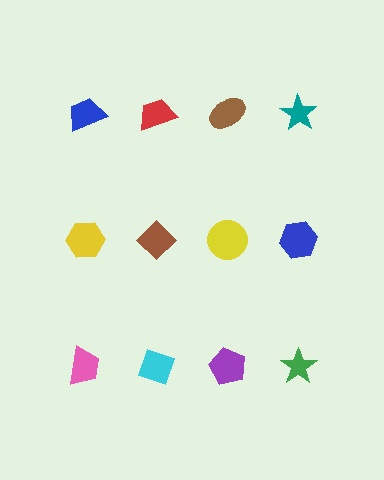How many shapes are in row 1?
4 shapes.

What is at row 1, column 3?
A brown ellipse.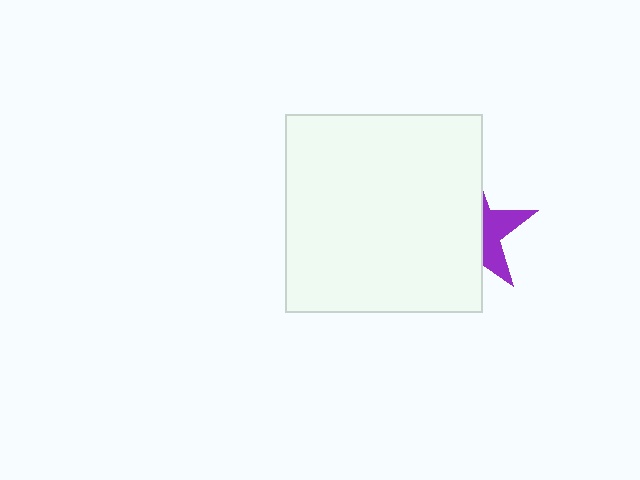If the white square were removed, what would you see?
You would see the complete purple star.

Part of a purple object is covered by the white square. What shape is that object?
It is a star.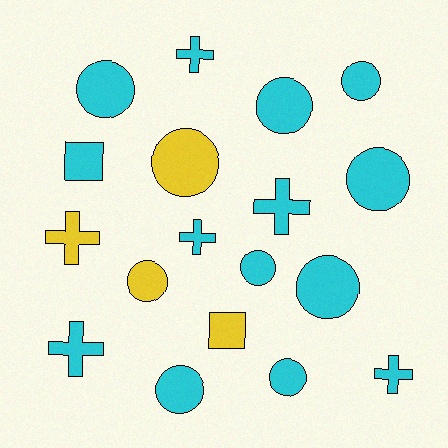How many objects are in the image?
There are 18 objects.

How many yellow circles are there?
There are 2 yellow circles.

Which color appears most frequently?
Cyan, with 14 objects.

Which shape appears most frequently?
Circle, with 10 objects.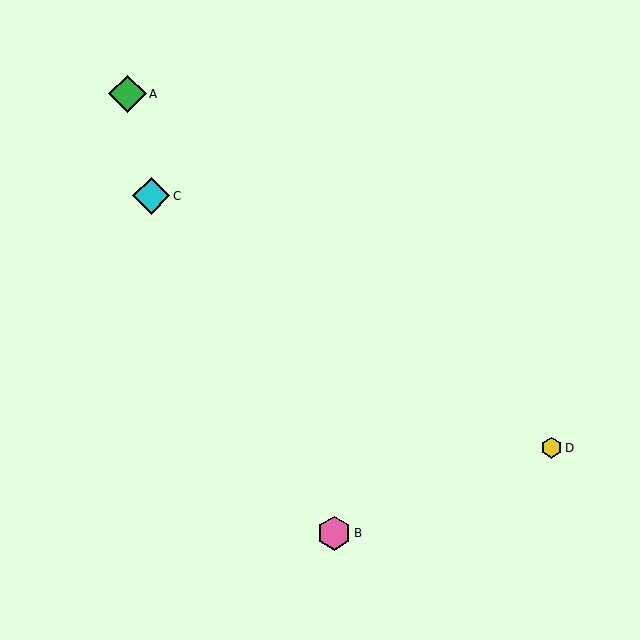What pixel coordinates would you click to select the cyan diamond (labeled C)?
Click at (151, 196) to select the cyan diamond C.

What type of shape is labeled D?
Shape D is a yellow hexagon.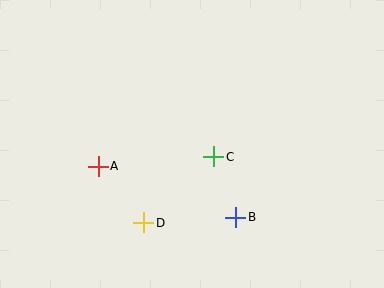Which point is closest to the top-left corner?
Point A is closest to the top-left corner.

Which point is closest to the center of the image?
Point C at (214, 157) is closest to the center.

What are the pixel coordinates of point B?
Point B is at (236, 217).